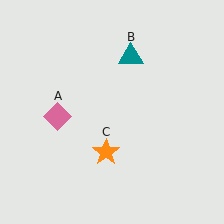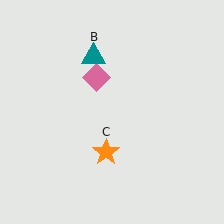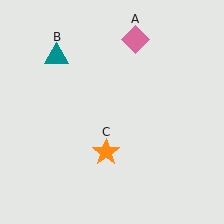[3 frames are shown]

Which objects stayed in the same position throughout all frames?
Orange star (object C) remained stationary.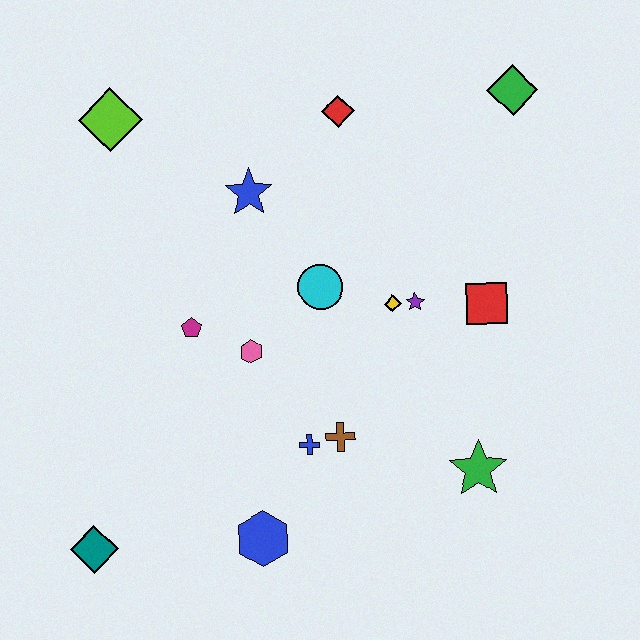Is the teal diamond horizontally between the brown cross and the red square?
No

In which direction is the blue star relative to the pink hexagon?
The blue star is above the pink hexagon.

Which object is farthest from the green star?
The lime diamond is farthest from the green star.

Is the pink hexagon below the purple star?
Yes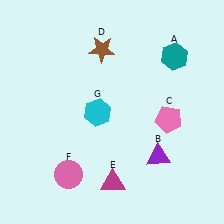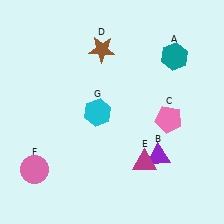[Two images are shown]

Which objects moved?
The objects that moved are: the magenta triangle (E), the pink circle (F).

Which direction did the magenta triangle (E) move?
The magenta triangle (E) moved right.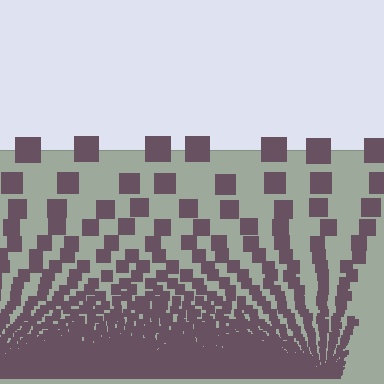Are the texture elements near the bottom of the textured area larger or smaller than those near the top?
Smaller. The gradient is inverted — elements near the bottom are smaller and denser.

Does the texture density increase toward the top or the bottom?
Density increases toward the bottom.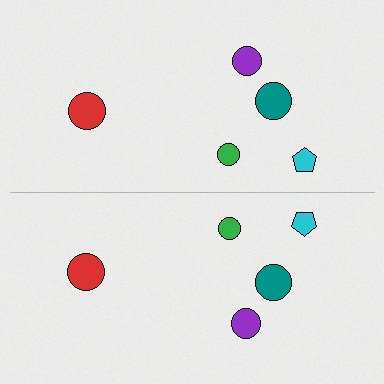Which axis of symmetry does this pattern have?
The pattern has a horizontal axis of symmetry running through the center of the image.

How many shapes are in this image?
There are 10 shapes in this image.